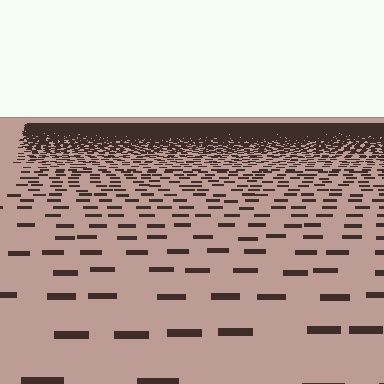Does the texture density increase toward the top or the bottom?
Density increases toward the top.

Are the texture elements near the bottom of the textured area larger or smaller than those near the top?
Larger. Near the bottom, elements are closer to the viewer and appear at a bigger on-screen size.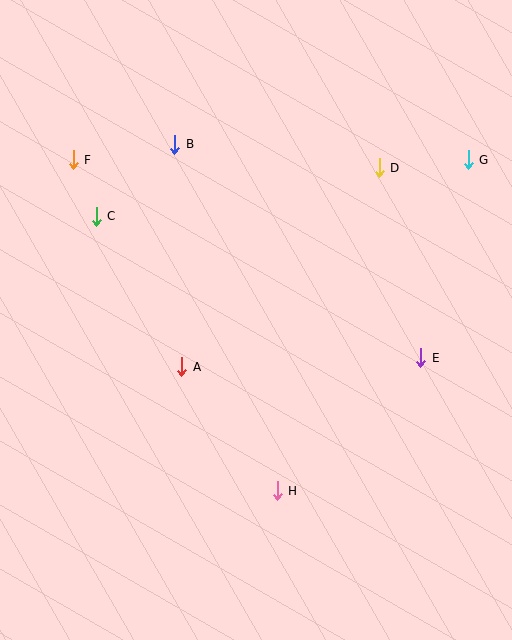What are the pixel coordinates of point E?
Point E is at (421, 358).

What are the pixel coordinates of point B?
Point B is at (174, 144).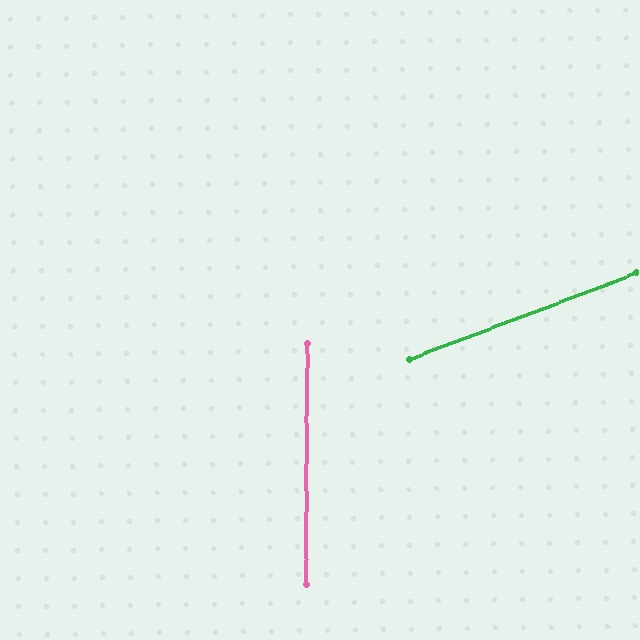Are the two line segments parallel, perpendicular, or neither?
Neither parallel nor perpendicular — they differ by about 69°.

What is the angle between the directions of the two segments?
Approximately 69 degrees.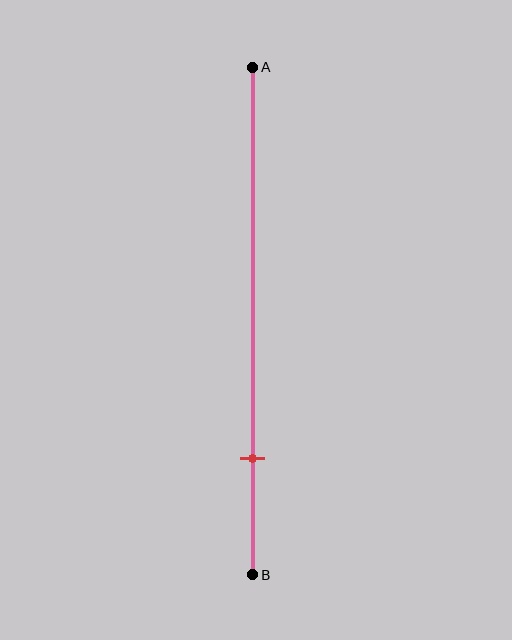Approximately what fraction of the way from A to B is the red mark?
The red mark is approximately 75% of the way from A to B.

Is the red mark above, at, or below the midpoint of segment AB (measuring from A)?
The red mark is below the midpoint of segment AB.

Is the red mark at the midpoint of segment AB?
No, the mark is at about 75% from A, not at the 50% midpoint.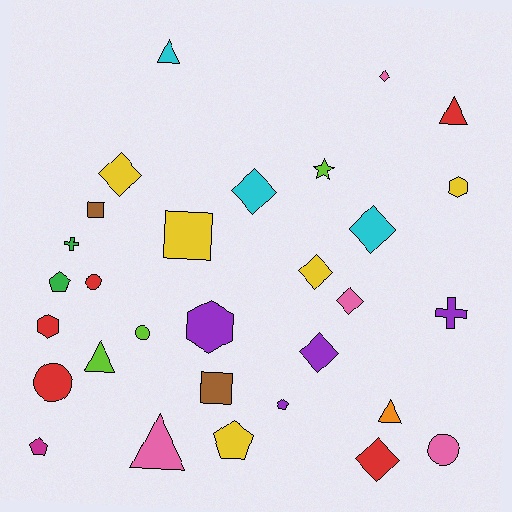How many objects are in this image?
There are 30 objects.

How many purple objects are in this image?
There are 4 purple objects.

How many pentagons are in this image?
There are 4 pentagons.